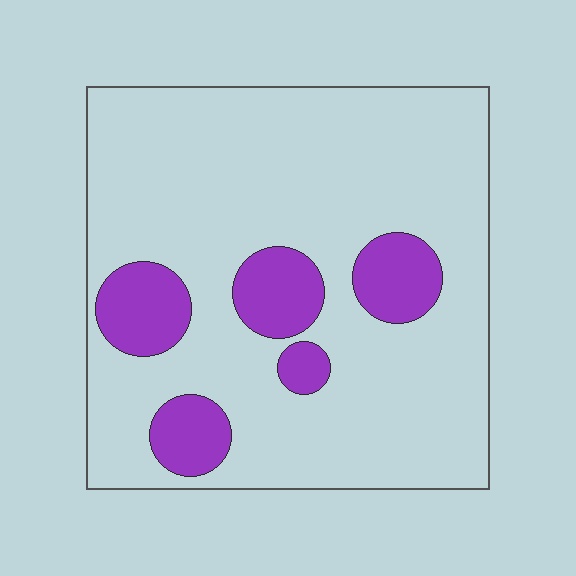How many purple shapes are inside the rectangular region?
5.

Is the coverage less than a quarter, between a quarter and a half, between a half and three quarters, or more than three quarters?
Less than a quarter.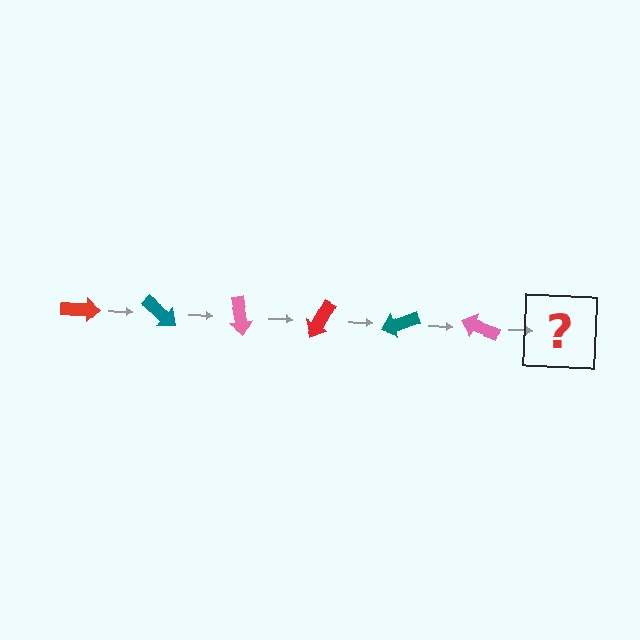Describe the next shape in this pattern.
It should be a red arrow, rotated 240 degrees from the start.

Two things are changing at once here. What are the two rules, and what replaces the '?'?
The two rules are that it rotates 40 degrees each step and the color cycles through red, teal, and pink. The '?' should be a red arrow, rotated 240 degrees from the start.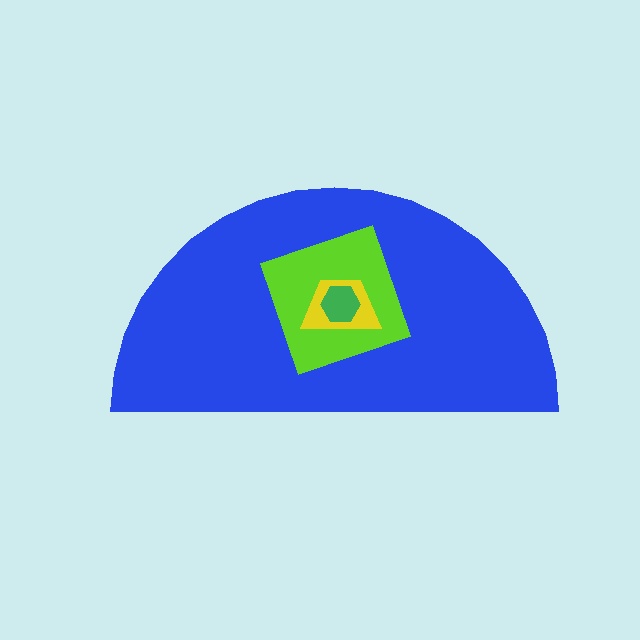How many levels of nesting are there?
4.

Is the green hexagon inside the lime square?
Yes.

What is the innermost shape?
The green hexagon.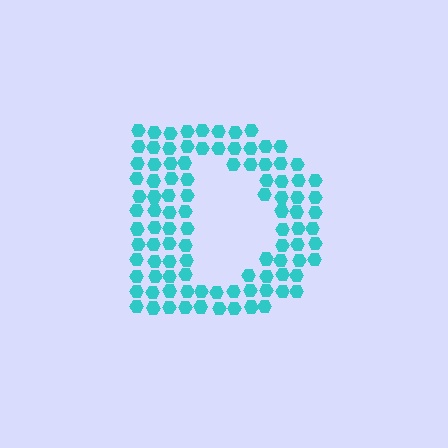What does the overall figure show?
The overall figure shows the letter D.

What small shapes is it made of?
It is made of small hexagons.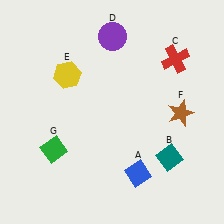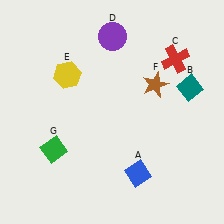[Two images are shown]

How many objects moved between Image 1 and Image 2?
2 objects moved between the two images.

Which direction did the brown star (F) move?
The brown star (F) moved up.